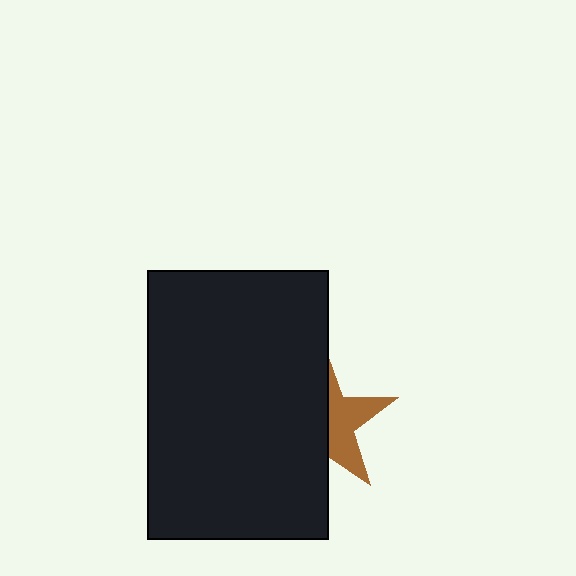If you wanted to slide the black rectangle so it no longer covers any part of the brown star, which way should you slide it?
Slide it left — that is the most direct way to separate the two shapes.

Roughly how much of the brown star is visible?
A small part of it is visible (roughly 42%).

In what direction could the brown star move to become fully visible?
The brown star could move right. That would shift it out from behind the black rectangle entirely.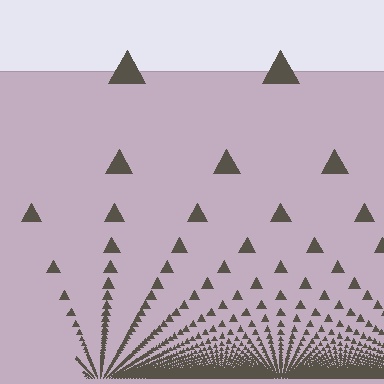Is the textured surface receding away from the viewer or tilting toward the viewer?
The surface appears to tilt toward the viewer. Texture elements get larger and sparser toward the top.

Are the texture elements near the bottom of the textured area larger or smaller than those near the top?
Smaller. The gradient is inverted — elements near the bottom are smaller and denser.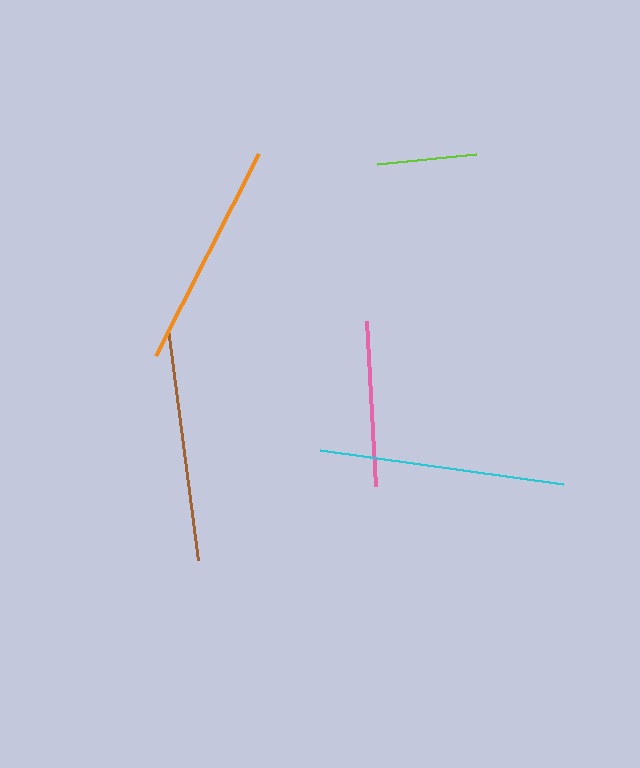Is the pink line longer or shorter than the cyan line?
The cyan line is longer than the pink line.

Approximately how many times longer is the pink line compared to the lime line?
The pink line is approximately 1.7 times the length of the lime line.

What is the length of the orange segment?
The orange segment is approximately 226 pixels long.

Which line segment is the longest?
The cyan line is the longest at approximately 246 pixels.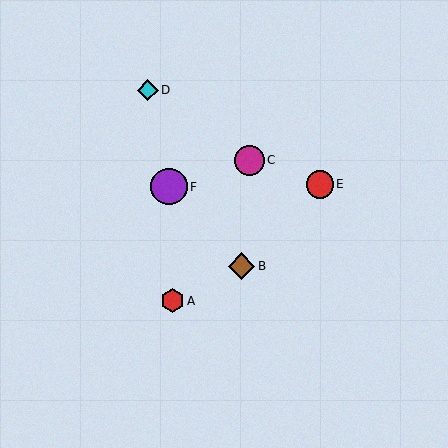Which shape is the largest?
The purple circle (labeled F) is the largest.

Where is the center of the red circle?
The center of the red circle is at (320, 184).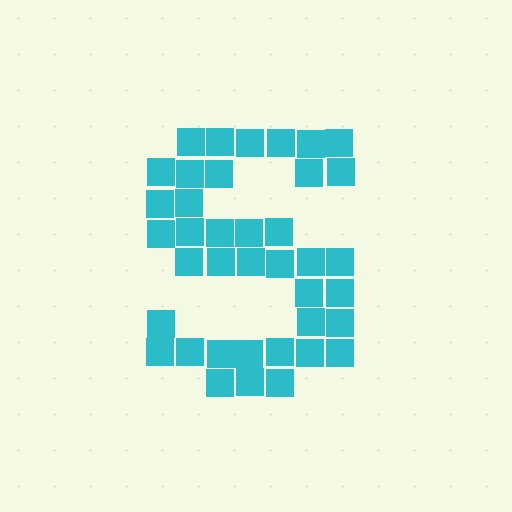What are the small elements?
The small elements are squares.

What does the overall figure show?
The overall figure shows the letter S.